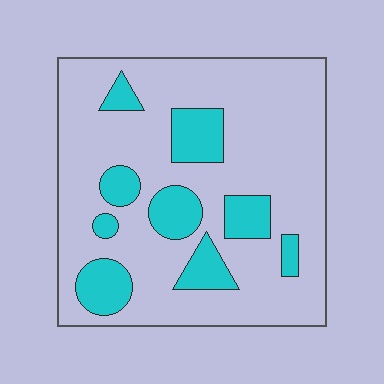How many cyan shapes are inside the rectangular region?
9.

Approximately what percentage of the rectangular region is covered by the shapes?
Approximately 20%.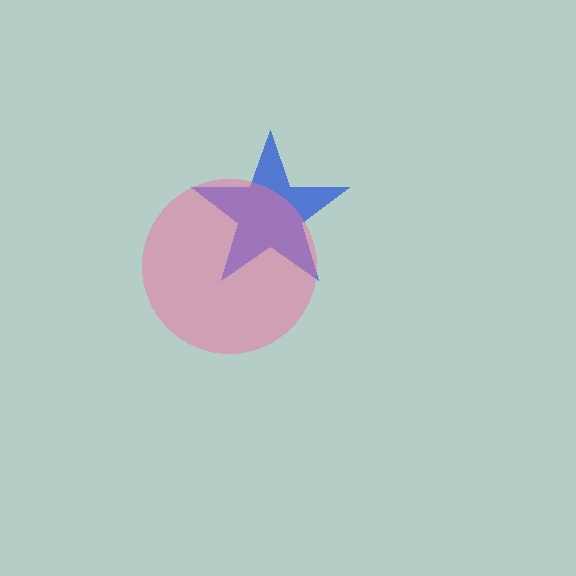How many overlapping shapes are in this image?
There are 2 overlapping shapes in the image.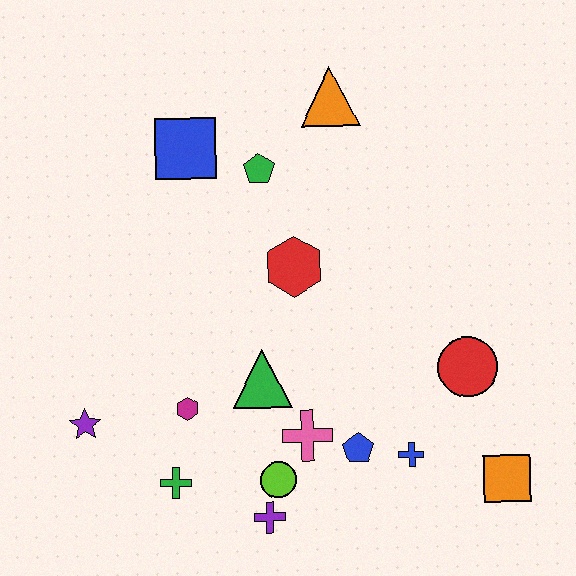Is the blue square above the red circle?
Yes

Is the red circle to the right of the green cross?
Yes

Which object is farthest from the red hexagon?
The orange square is farthest from the red hexagon.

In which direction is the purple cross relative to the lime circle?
The purple cross is below the lime circle.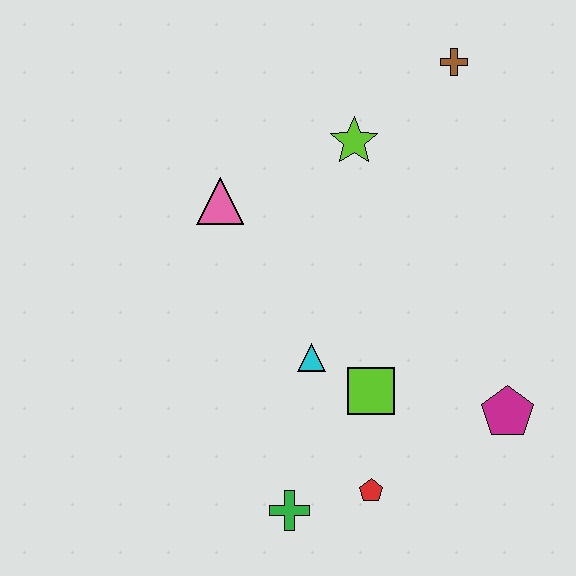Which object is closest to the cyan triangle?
The lime square is closest to the cyan triangle.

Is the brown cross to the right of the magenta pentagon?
No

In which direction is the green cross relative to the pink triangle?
The green cross is below the pink triangle.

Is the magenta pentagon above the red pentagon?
Yes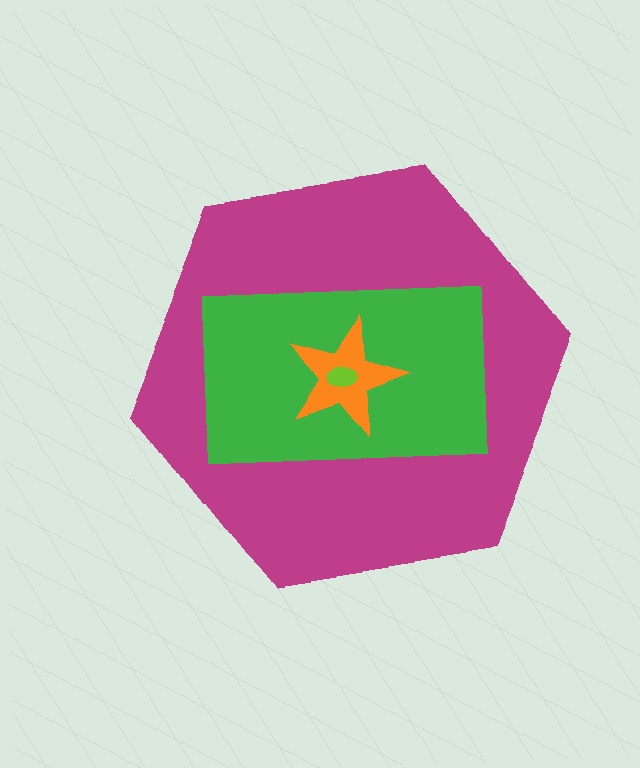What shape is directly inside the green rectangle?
The orange star.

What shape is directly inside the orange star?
The lime ellipse.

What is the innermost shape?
The lime ellipse.